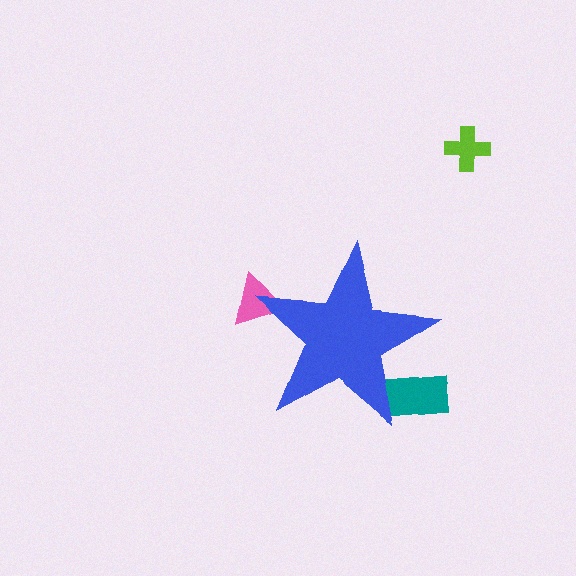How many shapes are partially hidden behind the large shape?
2 shapes are partially hidden.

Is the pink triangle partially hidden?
Yes, the pink triangle is partially hidden behind the blue star.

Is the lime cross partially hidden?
No, the lime cross is fully visible.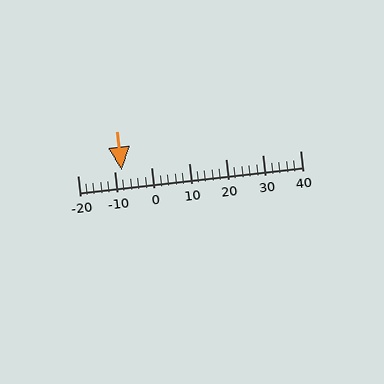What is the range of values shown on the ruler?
The ruler shows values from -20 to 40.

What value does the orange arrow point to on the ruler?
The orange arrow points to approximately -8.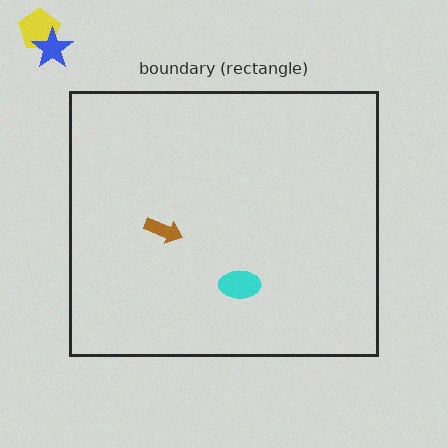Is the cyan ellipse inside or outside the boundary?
Inside.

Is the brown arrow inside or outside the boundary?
Inside.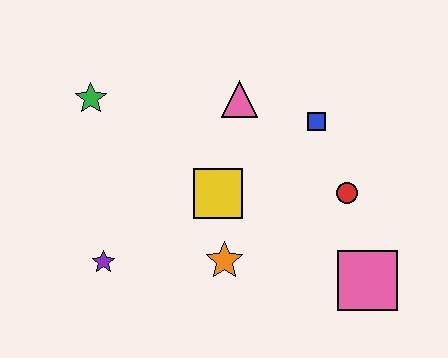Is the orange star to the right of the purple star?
Yes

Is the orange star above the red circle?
No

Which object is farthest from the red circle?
The green star is farthest from the red circle.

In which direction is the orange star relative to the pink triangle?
The orange star is below the pink triangle.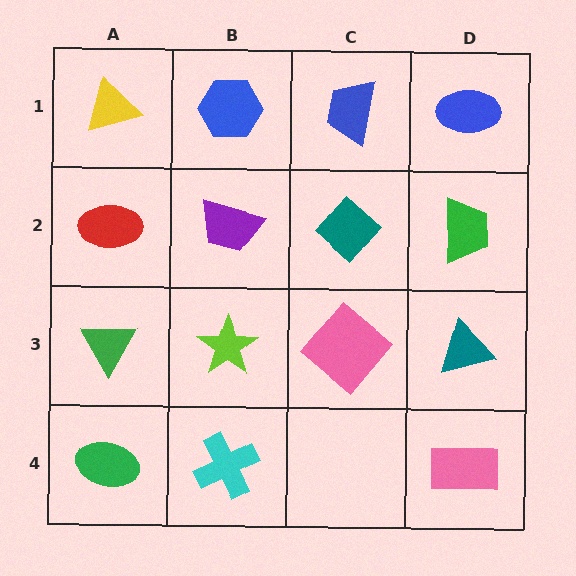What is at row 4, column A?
A green ellipse.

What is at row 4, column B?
A cyan cross.